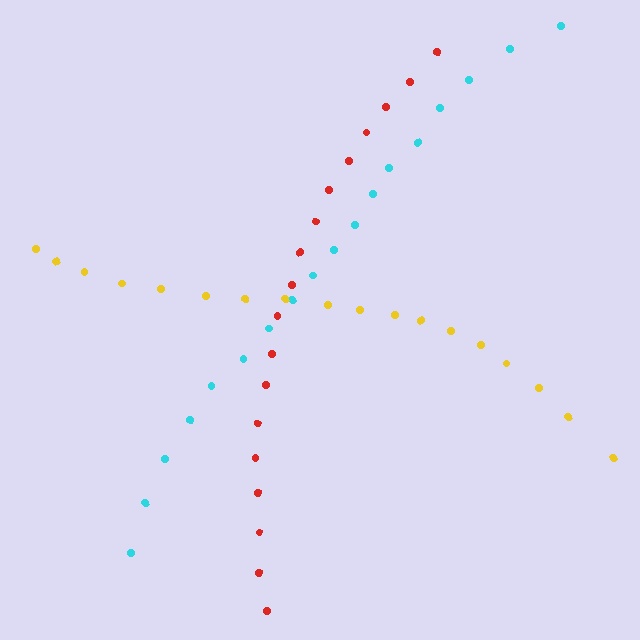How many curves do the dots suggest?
There are 3 distinct paths.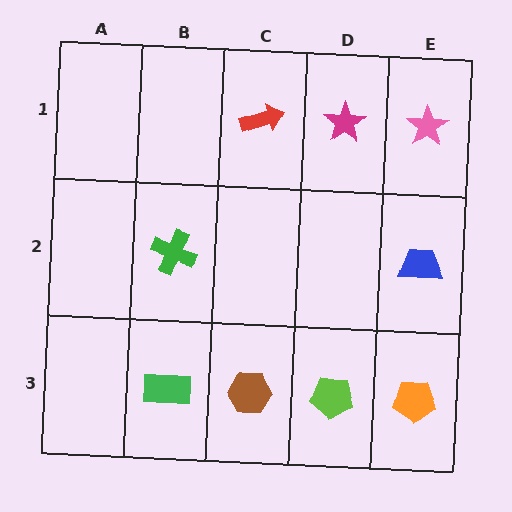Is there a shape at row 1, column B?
No, that cell is empty.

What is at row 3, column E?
An orange pentagon.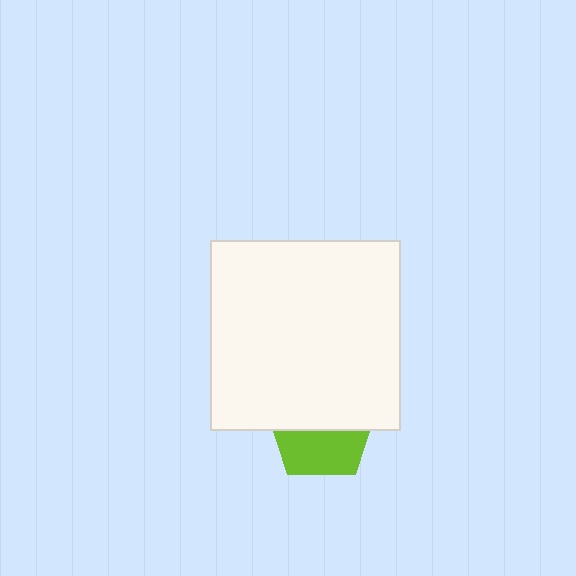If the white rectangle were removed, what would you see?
You would see the complete lime pentagon.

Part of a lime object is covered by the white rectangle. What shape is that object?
It is a pentagon.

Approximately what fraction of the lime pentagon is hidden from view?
Roughly 55% of the lime pentagon is hidden behind the white rectangle.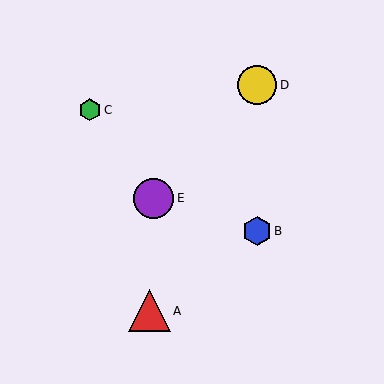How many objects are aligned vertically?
2 objects (B, D) are aligned vertically.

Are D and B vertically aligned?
Yes, both are at x≈257.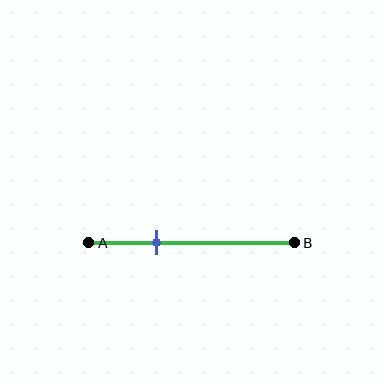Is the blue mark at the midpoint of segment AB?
No, the mark is at about 35% from A, not at the 50% midpoint.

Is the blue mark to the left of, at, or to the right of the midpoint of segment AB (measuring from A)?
The blue mark is to the left of the midpoint of segment AB.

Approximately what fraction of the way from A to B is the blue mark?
The blue mark is approximately 35% of the way from A to B.